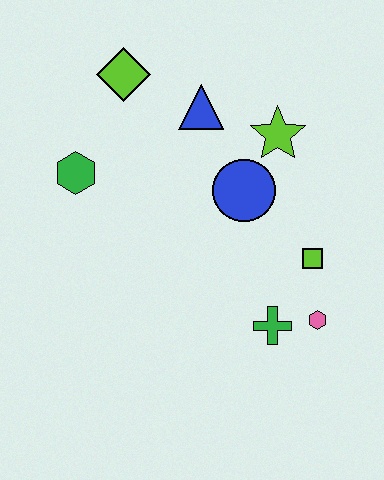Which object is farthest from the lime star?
The green hexagon is farthest from the lime star.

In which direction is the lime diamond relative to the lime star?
The lime diamond is to the left of the lime star.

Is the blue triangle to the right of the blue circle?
No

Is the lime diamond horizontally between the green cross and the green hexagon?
Yes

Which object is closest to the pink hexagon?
The green cross is closest to the pink hexagon.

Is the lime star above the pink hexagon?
Yes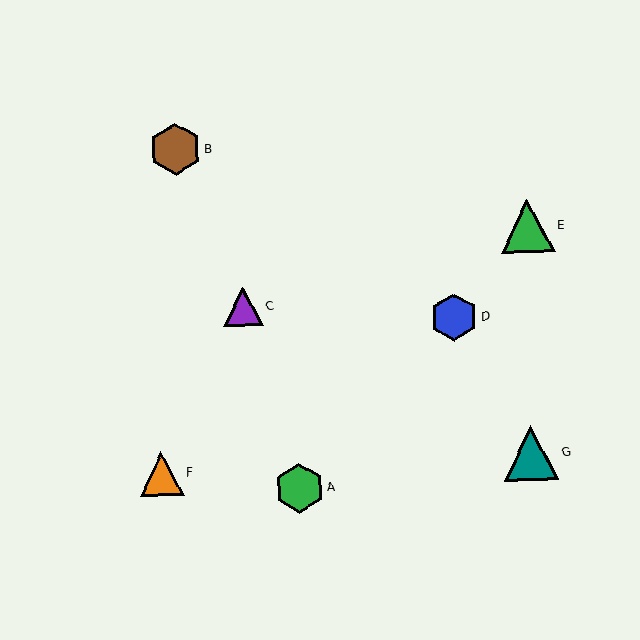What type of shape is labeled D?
Shape D is a blue hexagon.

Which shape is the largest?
The teal triangle (labeled G) is the largest.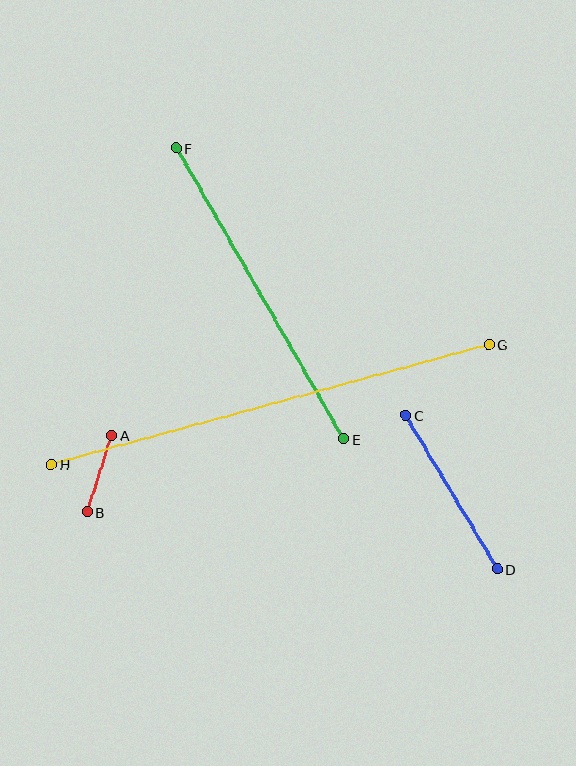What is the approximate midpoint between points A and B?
The midpoint is at approximately (99, 474) pixels.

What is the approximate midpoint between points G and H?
The midpoint is at approximately (270, 405) pixels.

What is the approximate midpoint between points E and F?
The midpoint is at approximately (260, 294) pixels.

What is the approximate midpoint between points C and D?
The midpoint is at approximately (451, 492) pixels.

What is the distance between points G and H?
The distance is approximately 454 pixels.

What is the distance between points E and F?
The distance is approximately 335 pixels.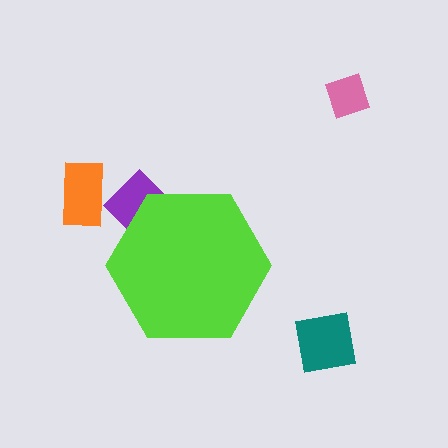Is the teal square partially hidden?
No, the teal square is fully visible.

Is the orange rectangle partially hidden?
No, the orange rectangle is fully visible.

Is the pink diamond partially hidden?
No, the pink diamond is fully visible.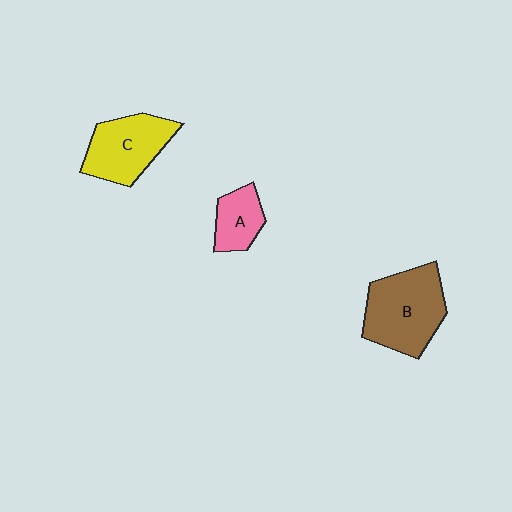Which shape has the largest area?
Shape B (brown).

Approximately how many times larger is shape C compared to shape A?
Approximately 1.7 times.